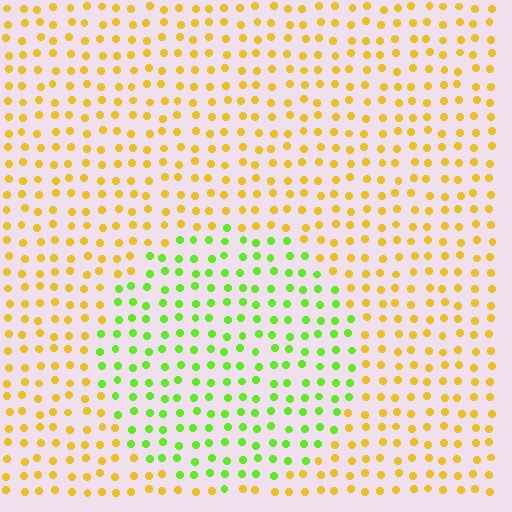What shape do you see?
I see a circle.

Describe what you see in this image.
The image is filled with small yellow elements in a uniform arrangement. A circle-shaped region is visible where the elements are tinted to a slightly different hue, forming a subtle color boundary.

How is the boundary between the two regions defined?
The boundary is defined purely by a slight shift in hue (about 55 degrees). Spacing, size, and orientation are identical on both sides.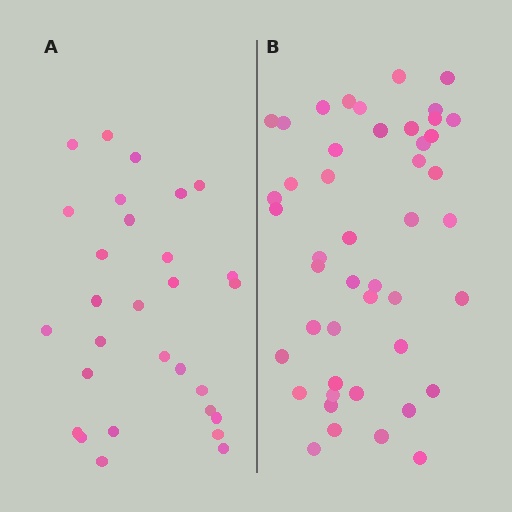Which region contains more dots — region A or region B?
Region B (the right region) has more dots.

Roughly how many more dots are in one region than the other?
Region B has approximately 15 more dots than region A.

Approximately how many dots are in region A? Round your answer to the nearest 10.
About 30 dots. (The exact count is 29, which rounds to 30.)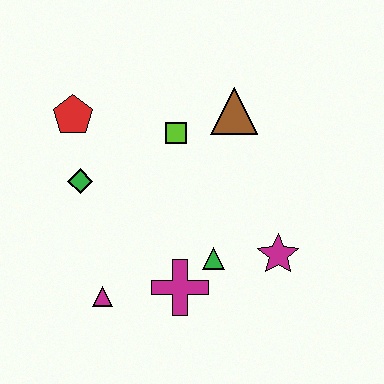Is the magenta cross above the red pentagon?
No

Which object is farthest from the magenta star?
The red pentagon is farthest from the magenta star.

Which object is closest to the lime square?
The brown triangle is closest to the lime square.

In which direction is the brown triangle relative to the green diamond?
The brown triangle is to the right of the green diamond.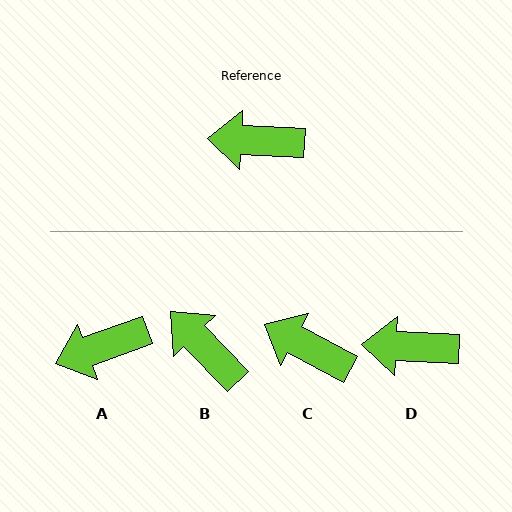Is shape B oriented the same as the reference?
No, it is off by about 43 degrees.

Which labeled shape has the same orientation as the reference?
D.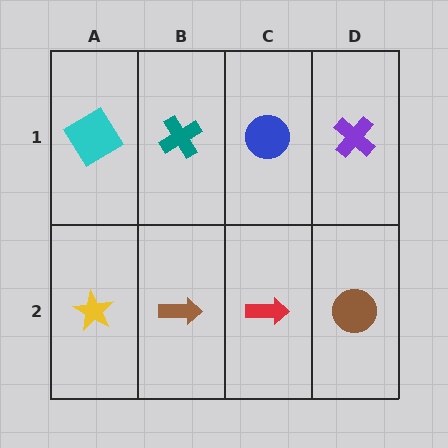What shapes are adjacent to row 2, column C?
A blue circle (row 1, column C), a brown arrow (row 2, column B), a brown circle (row 2, column D).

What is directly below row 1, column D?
A brown circle.